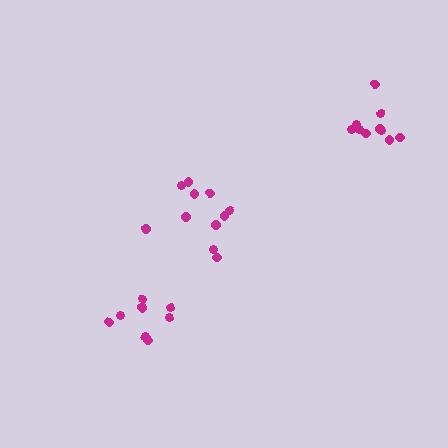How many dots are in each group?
Group 1: 8 dots, Group 2: 11 dots, Group 3: 11 dots (30 total).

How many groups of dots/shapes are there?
There are 3 groups.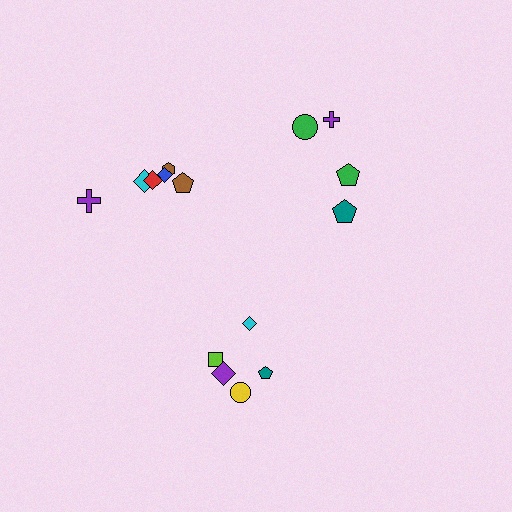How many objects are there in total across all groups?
There are 15 objects.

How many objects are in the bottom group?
There are 5 objects.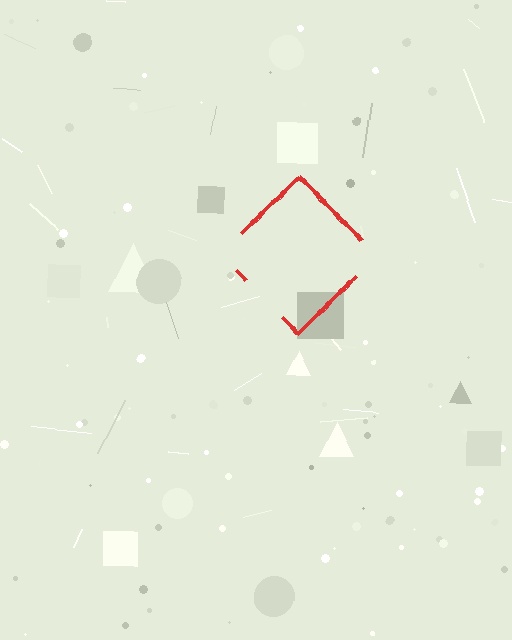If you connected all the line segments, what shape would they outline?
They would outline a diamond.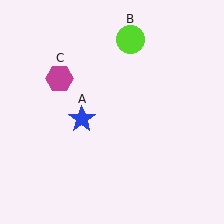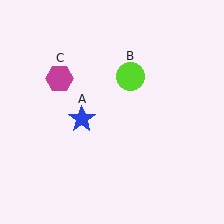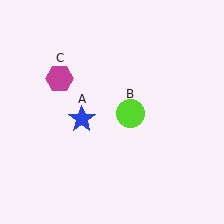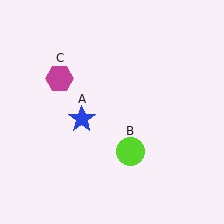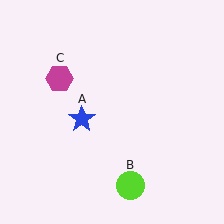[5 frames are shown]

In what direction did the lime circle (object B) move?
The lime circle (object B) moved down.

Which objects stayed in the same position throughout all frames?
Blue star (object A) and magenta hexagon (object C) remained stationary.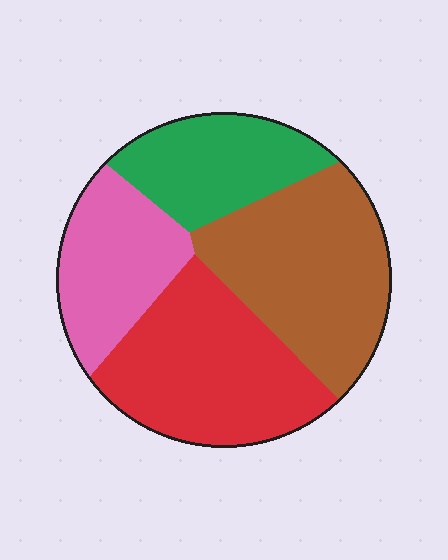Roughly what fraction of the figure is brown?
Brown covers around 30% of the figure.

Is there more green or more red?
Red.